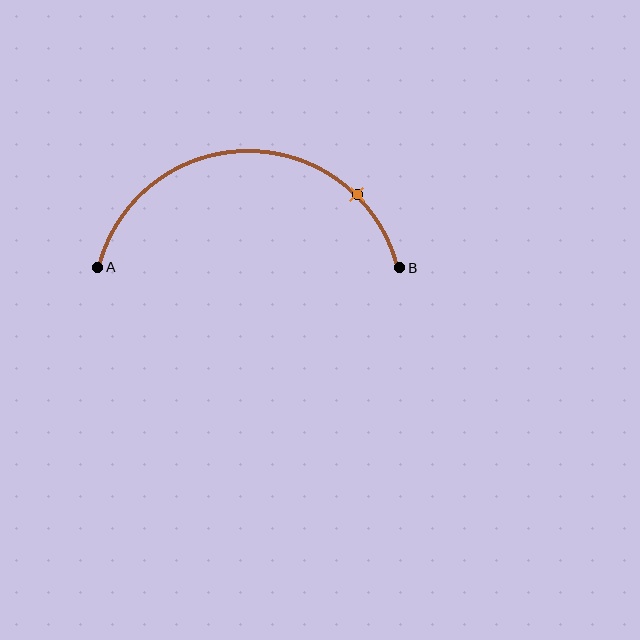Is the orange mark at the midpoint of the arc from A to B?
No. The orange mark lies on the arc but is closer to endpoint B. The arc midpoint would be at the point on the curve equidistant along the arc from both A and B.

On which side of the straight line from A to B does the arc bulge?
The arc bulges above the straight line connecting A and B.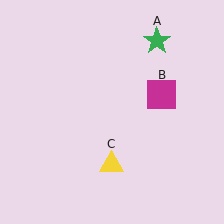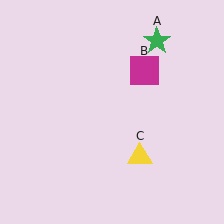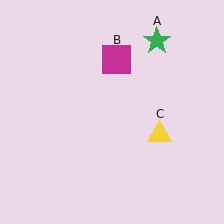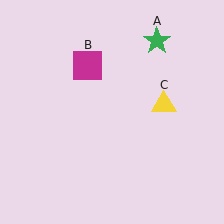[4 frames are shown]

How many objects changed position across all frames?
2 objects changed position: magenta square (object B), yellow triangle (object C).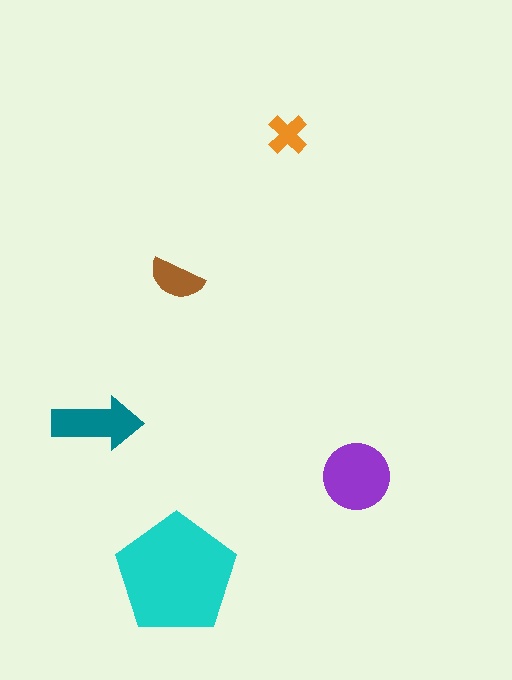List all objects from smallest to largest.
The orange cross, the brown semicircle, the teal arrow, the purple circle, the cyan pentagon.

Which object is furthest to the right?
The purple circle is rightmost.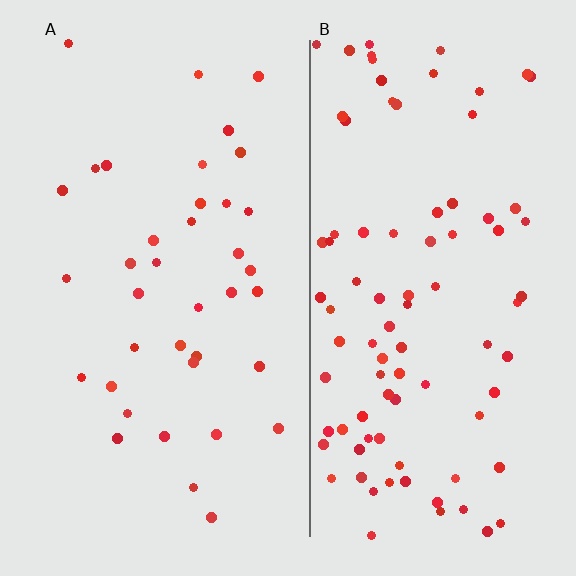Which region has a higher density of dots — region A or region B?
B (the right).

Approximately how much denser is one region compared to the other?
Approximately 2.4× — region B over region A.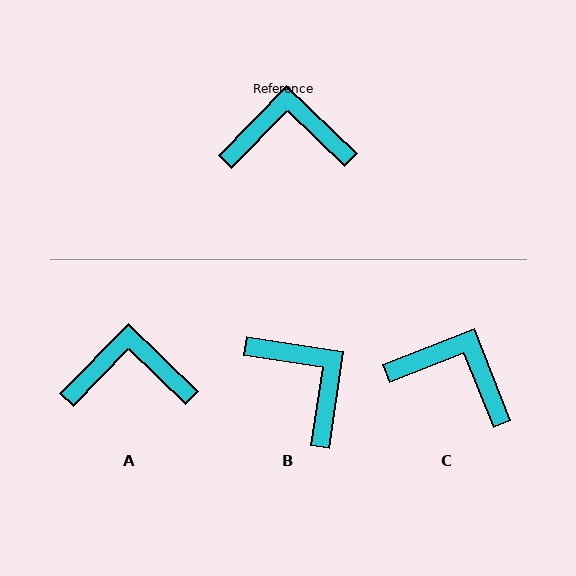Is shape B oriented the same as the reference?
No, it is off by about 54 degrees.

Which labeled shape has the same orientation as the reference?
A.